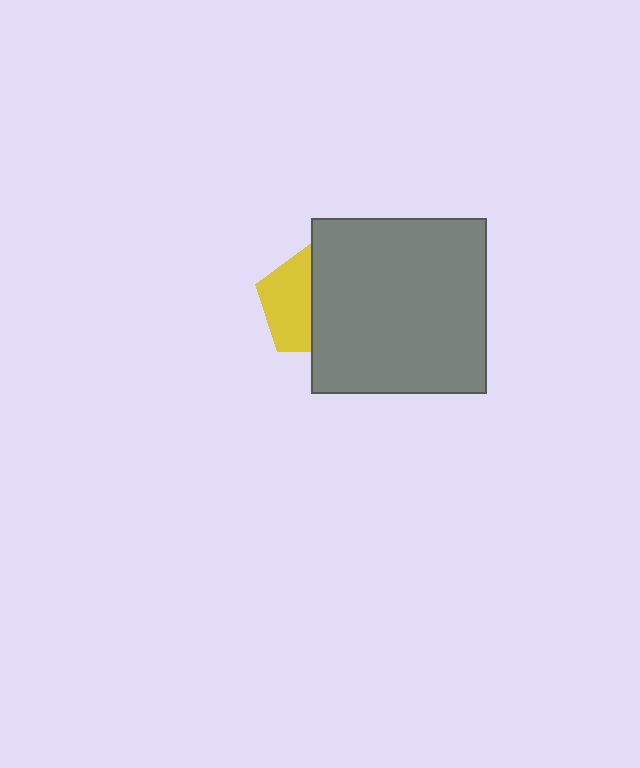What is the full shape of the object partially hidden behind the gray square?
The partially hidden object is a yellow pentagon.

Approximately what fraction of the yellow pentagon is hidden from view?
Roughly 52% of the yellow pentagon is hidden behind the gray square.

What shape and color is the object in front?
The object in front is a gray square.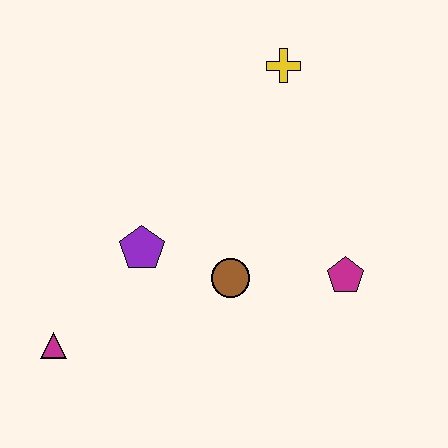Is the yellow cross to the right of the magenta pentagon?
No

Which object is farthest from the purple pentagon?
The yellow cross is farthest from the purple pentagon.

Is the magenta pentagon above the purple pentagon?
No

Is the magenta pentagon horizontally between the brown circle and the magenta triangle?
No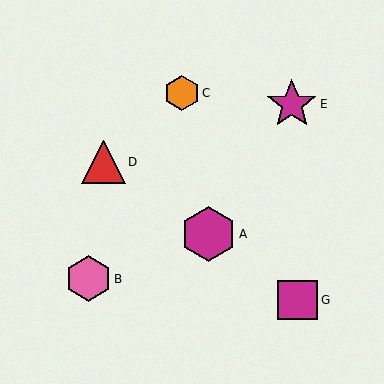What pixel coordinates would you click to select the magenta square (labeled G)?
Click at (298, 300) to select the magenta square G.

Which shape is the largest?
The magenta hexagon (labeled A) is the largest.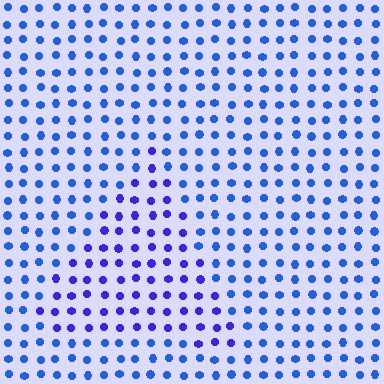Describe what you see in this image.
The image is filled with small blue elements in a uniform arrangement. A triangle-shaped region is visible where the elements are tinted to a slightly different hue, forming a subtle color boundary.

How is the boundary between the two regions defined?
The boundary is defined purely by a slight shift in hue (about 23 degrees). Spacing, size, and orientation are identical on both sides.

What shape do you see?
I see a triangle.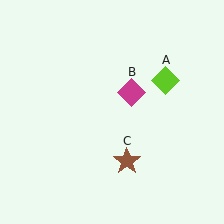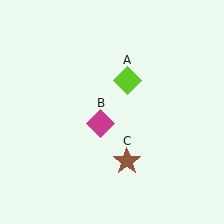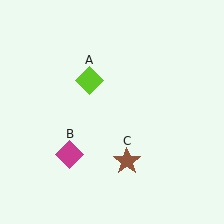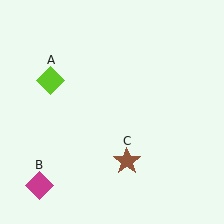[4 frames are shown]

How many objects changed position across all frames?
2 objects changed position: lime diamond (object A), magenta diamond (object B).